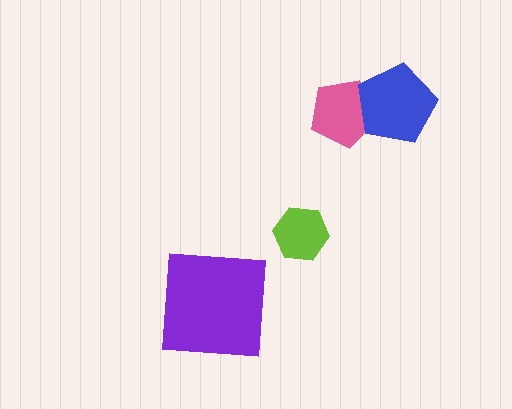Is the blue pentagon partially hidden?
No, no other shape covers it.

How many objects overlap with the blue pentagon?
1 object overlaps with the blue pentagon.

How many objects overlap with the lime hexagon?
0 objects overlap with the lime hexagon.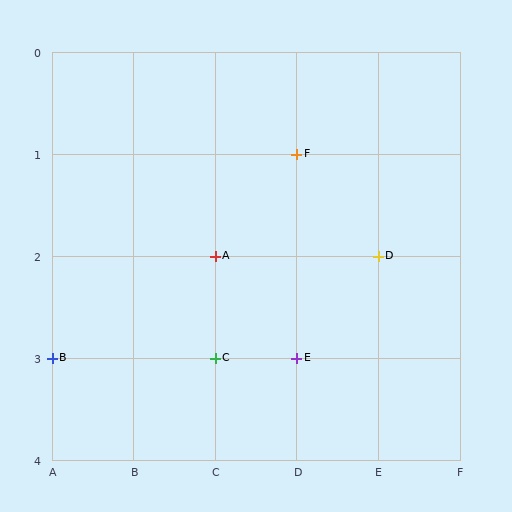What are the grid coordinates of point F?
Point F is at grid coordinates (D, 1).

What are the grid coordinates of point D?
Point D is at grid coordinates (E, 2).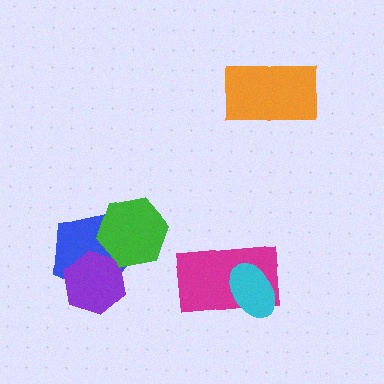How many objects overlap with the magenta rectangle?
1 object overlaps with the magenta rectangle.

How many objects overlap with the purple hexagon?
1 object overlaps with the purple hexagon.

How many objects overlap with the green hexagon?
1 object overlaps with the green hexagon.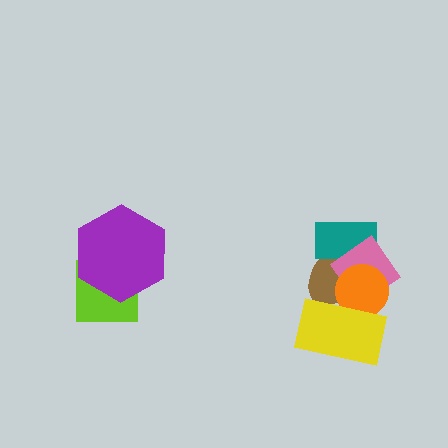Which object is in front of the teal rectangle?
The pink diamond is in front of the teal rectangle.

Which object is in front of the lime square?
The purple hexagon is in front of the lime square.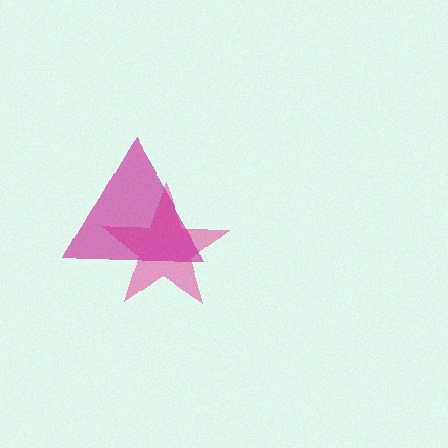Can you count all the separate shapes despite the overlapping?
Yes, there are 2 separate shapes.